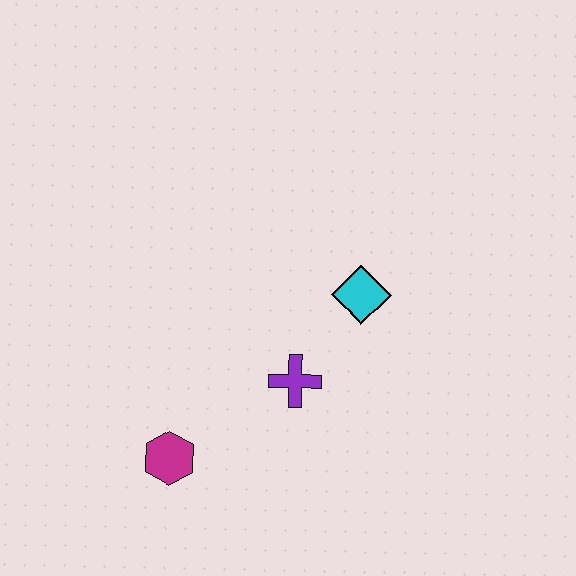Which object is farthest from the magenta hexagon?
The cyan diamond is farthest from the magenta hexagon.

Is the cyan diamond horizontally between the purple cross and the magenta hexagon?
No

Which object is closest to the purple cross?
The cyan diamond is closest to the purple cross.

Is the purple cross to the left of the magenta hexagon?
No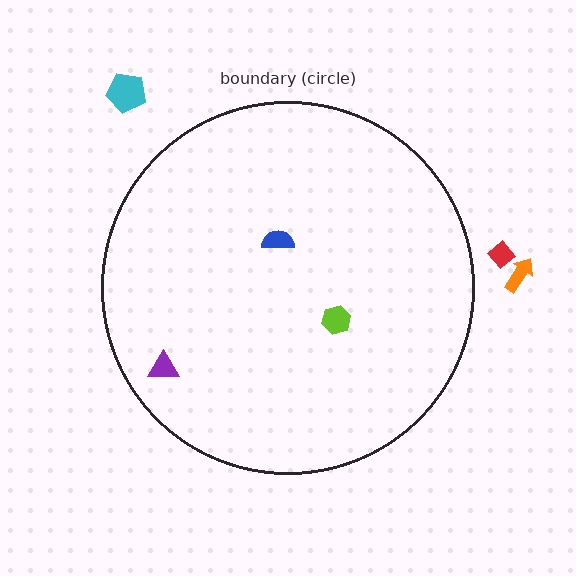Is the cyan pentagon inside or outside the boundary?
Outside.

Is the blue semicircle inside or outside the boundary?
Inside.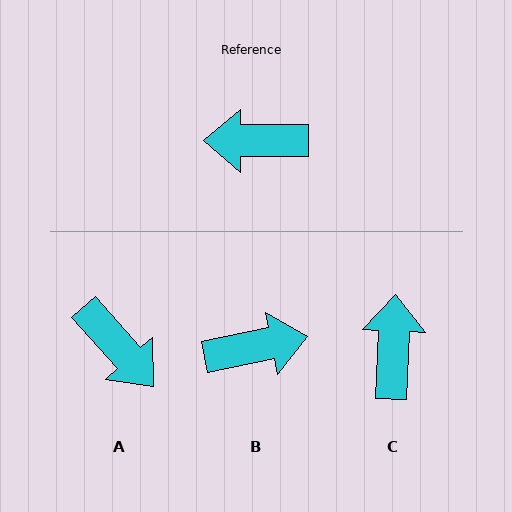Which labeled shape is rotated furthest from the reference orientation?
B, about 168 degrees away.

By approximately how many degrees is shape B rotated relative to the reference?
Approximately 168 degrees clockwise.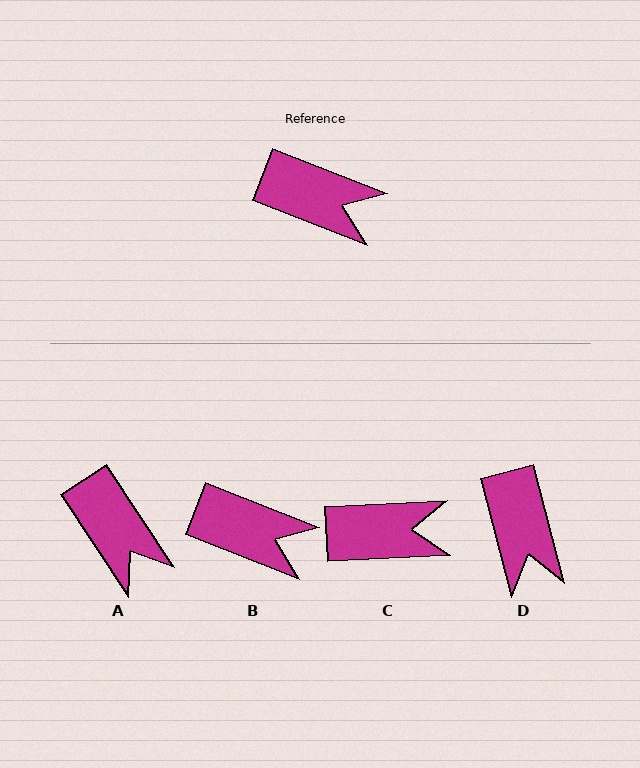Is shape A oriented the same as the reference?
No, it is off by about 35 degrees.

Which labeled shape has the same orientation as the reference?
B.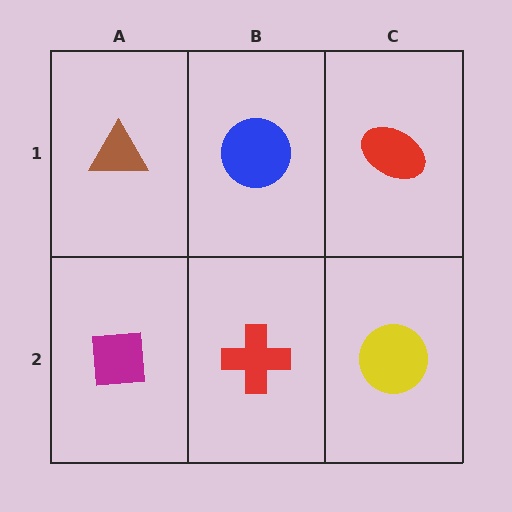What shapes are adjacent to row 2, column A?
A brown triangle (row 1, column A), a red cross (row 2, column B).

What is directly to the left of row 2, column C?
A red cross.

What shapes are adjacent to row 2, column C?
A red ellipse (row 1, column C), a red cross (row 2, column B).